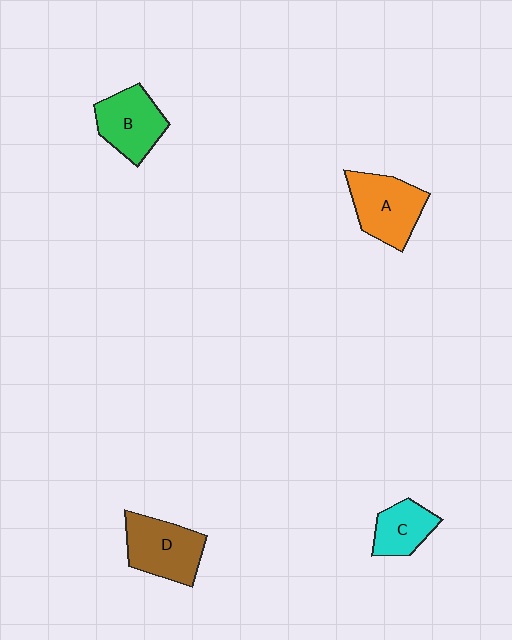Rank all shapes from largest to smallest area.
From largest to smallest: A (orange), D (brown), B (green), C (cyan).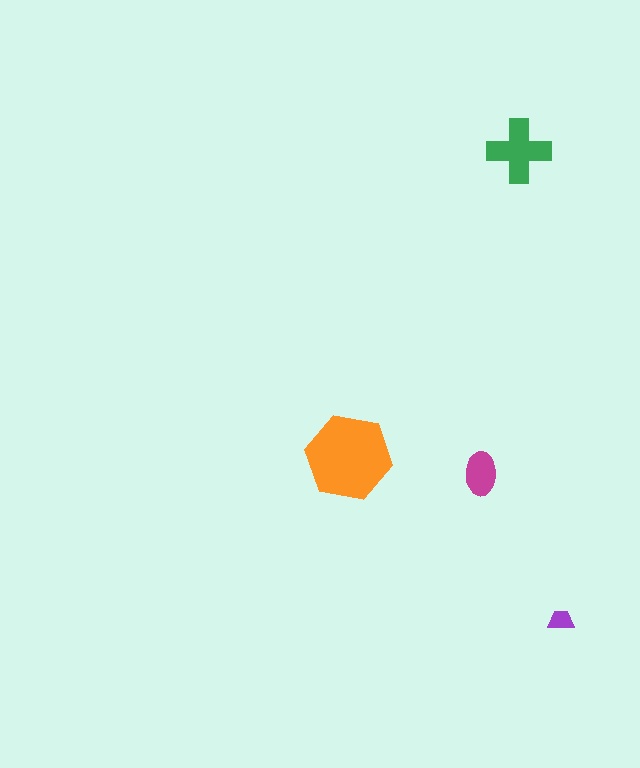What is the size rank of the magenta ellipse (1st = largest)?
3rd.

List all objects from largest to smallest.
The orange hexagon, the green cross, the magenta ellipse, the purple trapezoid.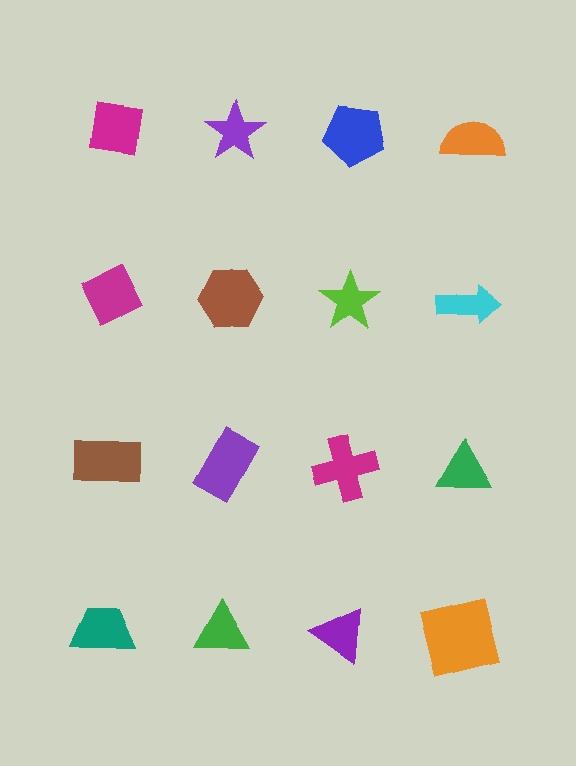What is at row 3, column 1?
A brown rectangle.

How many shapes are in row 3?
4 shapes.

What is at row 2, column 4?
A cyan arrow.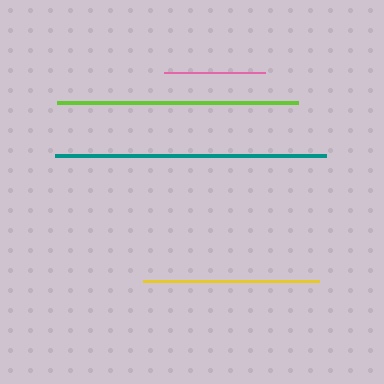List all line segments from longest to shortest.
From longest to shortest: teal, lime, yellow, pink.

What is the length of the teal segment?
The teal segment is approximately 271 pixels long.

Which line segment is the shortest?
The pink line is the shortest at approximately 101 pixels.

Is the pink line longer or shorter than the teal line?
The teal line is longer than the pink line.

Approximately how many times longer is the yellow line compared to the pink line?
The yellow line is approximately 1.8 times the length of the pink line.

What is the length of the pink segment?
The pink segment is approximately 101 pixels long.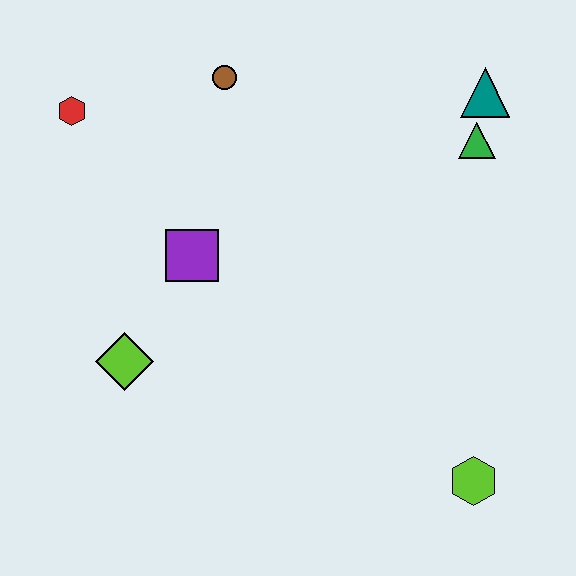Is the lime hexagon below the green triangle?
Yes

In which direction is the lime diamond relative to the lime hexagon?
The lime diamond is to the left of the lime hexagon.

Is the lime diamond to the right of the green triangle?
No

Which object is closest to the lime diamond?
The purple square is closest to the lime diamond.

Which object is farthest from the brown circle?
The lime hexagon is farthest from the brown circle.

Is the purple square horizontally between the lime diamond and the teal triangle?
Yes